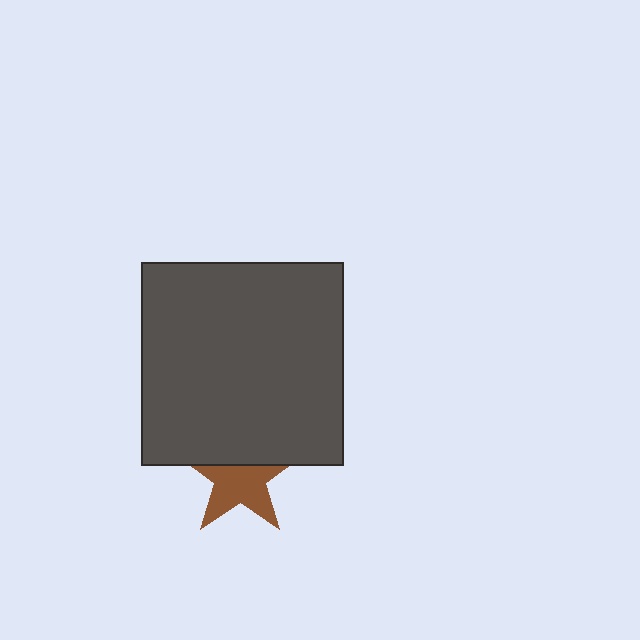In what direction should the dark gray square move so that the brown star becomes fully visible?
The dark gray square should move up. That is the shortest direction to clear the overlap and leave the brown star fully visible.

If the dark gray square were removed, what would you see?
You would see the complete brown star.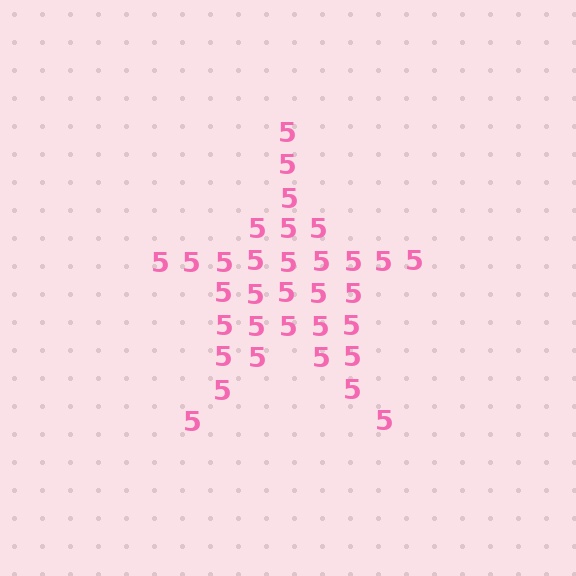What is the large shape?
The large shape is a star.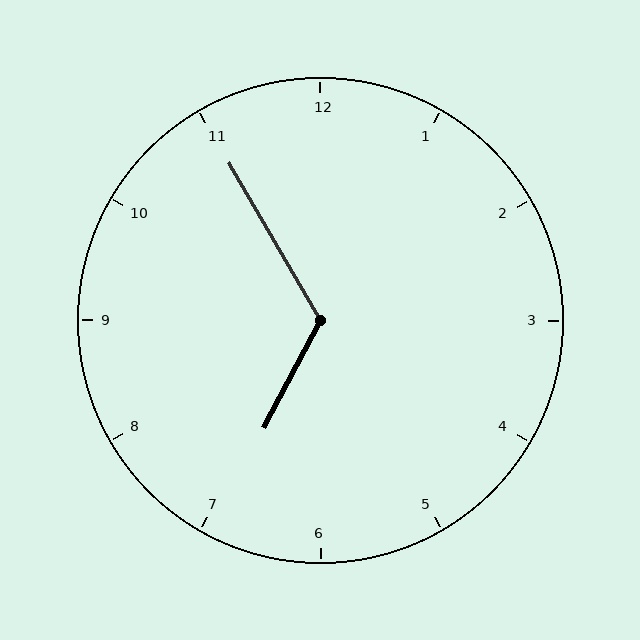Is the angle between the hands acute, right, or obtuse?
It is obtuse.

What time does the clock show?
6:55.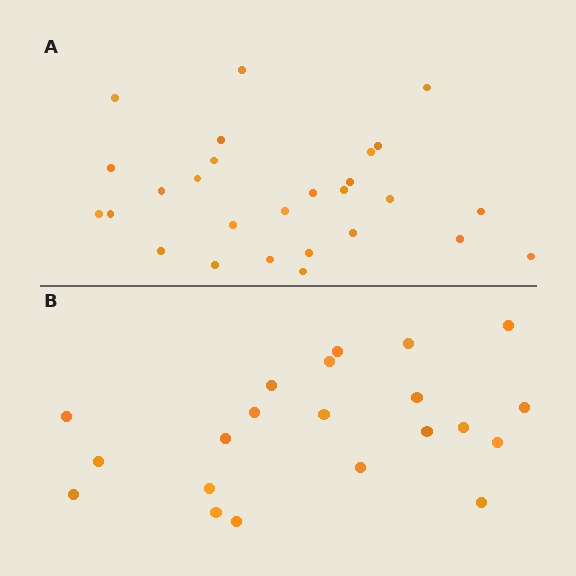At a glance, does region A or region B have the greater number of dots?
Region A (the top region) has more dots.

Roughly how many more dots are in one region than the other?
Region A has about 6 more dots than region B.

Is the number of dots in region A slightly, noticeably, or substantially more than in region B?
Region A has noticeably more, but not dramatically so. The ratio is roughly 1.3 to 1.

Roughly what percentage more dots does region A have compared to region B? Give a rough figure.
About 30% more.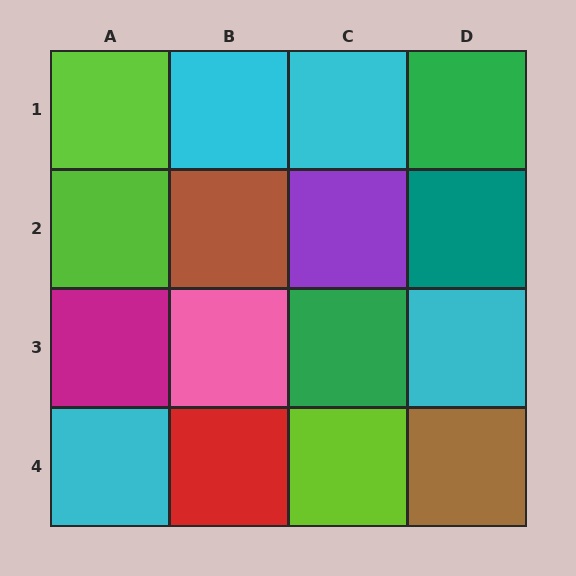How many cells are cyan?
4 cells are cyan.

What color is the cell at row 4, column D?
Brown.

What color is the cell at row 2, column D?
Teal.